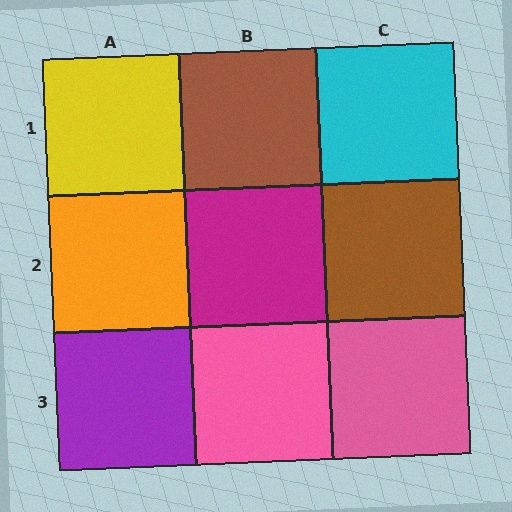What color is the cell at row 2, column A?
Orange.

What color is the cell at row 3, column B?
Pink.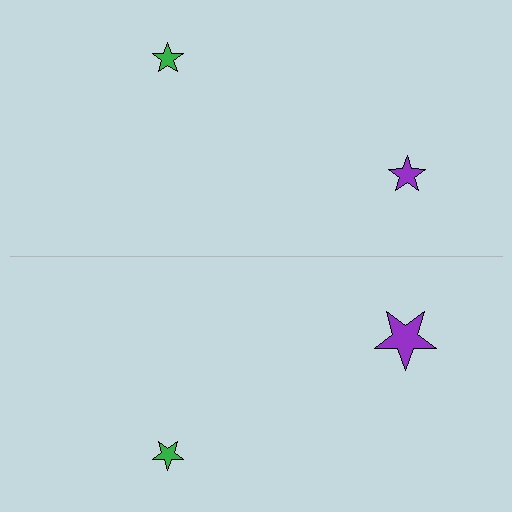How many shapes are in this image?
There are 4 shapes in this image.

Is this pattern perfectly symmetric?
No, the pattern is not perfectly symmetric. The purple star on the bottom side has a different size than its mirror counterpart.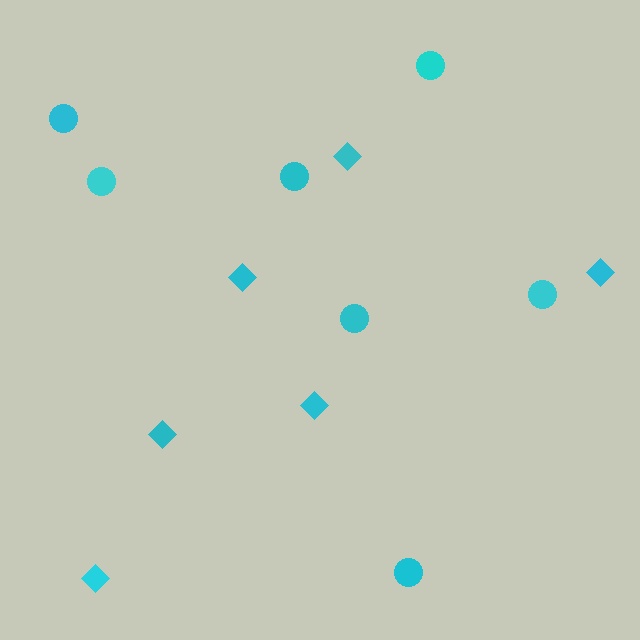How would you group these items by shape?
There are 2 groups: one group of diamonds (6) and one group of circles (7).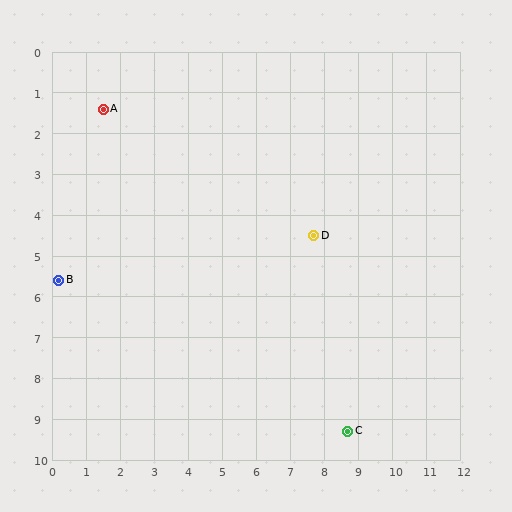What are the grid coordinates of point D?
Point D is at approximately (7.7, 4.5).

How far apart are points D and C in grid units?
Points D and C are about 4.9 grid units apart.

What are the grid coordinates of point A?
Point A is at approximately (1.5, 1.4).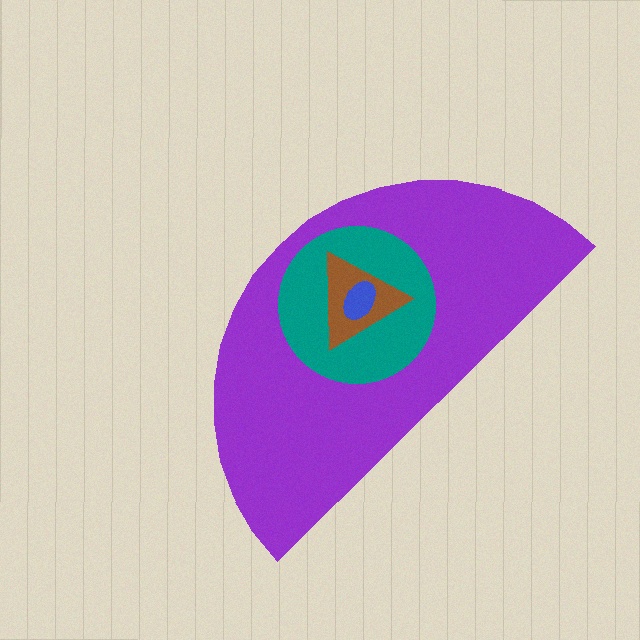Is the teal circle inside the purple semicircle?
Yes.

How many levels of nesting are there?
4.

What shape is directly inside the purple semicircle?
The teal circle.